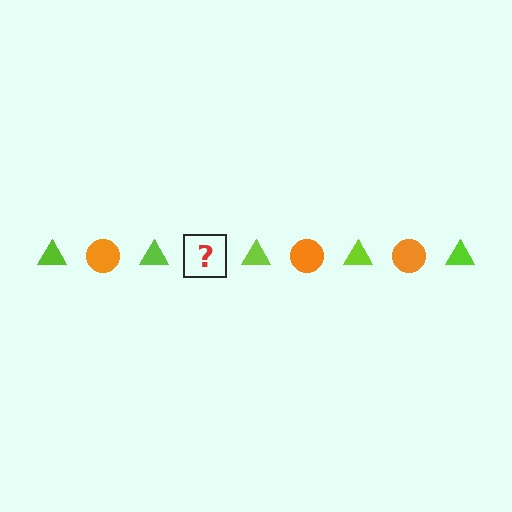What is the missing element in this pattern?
The missing element is an orange circle.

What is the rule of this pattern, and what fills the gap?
The rule is that the pattern alternates between lime triangle and orange circle. The gap should be filled with an orange circle.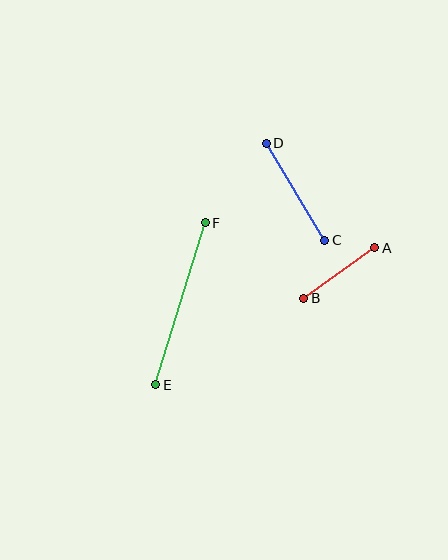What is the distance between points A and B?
The distance is approximately 87 pixels.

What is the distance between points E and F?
The distance is approximately 169 pixels.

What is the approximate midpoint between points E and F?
The midpoint is at approximately (181, 304) pixels.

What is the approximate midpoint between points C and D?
The midpoint is at approximately (295, 192) pixels.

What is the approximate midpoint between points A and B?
The midpoint is at approximately (339, 273) pixels.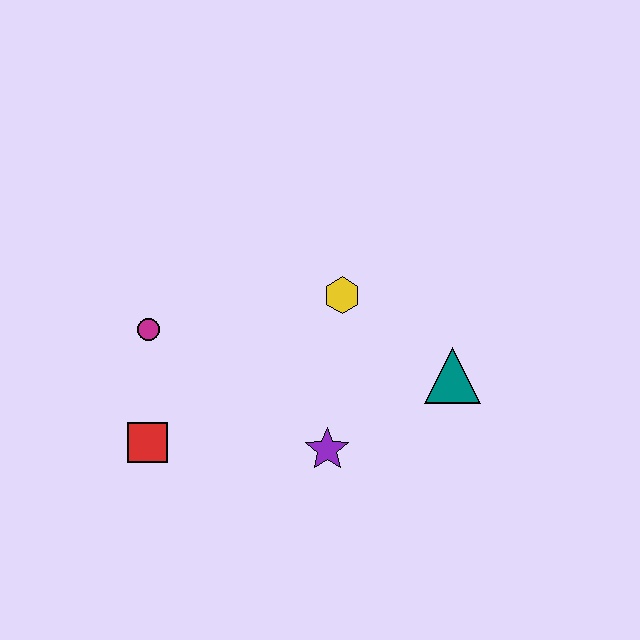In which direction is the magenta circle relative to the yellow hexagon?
The magenta circle is to the left of the yellow hexagon.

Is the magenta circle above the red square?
Yes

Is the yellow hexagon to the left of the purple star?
No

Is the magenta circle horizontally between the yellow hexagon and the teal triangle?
No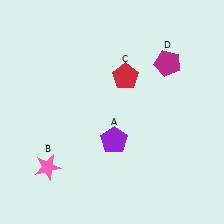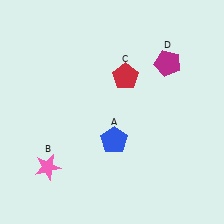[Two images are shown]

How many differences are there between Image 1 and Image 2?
There is 1 difference between the two images.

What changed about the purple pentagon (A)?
In Image 1, A is purple. In Image 2, it changed to blue.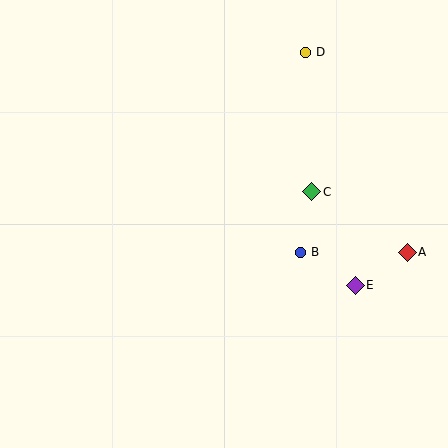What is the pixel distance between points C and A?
The distance between C and A is 113 pixels.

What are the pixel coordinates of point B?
Point B is at (300, 252).